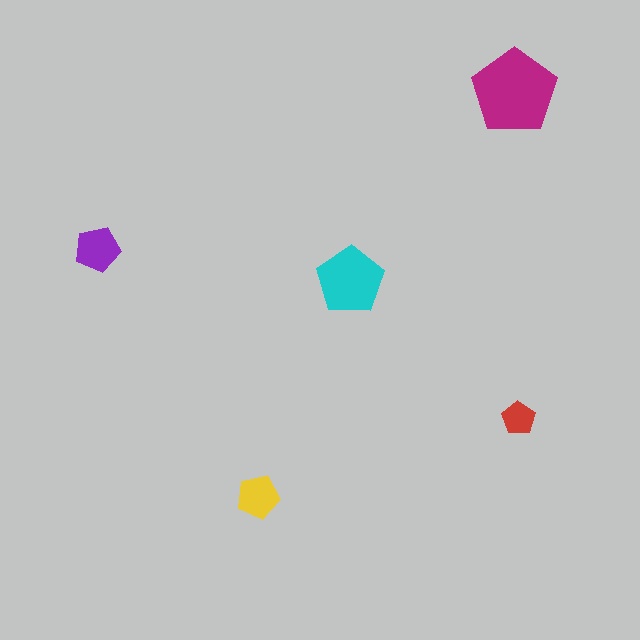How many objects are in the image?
There are 5 objects in the image.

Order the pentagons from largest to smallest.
the magenta one, the cyan one, the purple one, the yellow one, the red one.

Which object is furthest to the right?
The red pentagon is rightmost.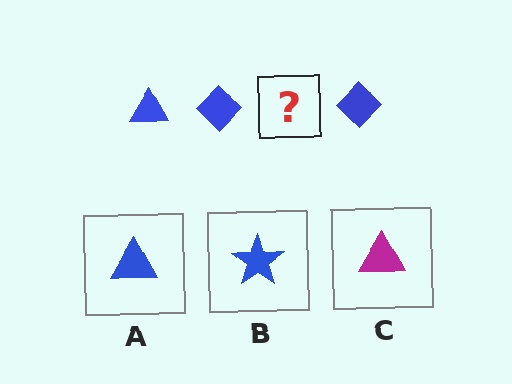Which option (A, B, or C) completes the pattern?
A.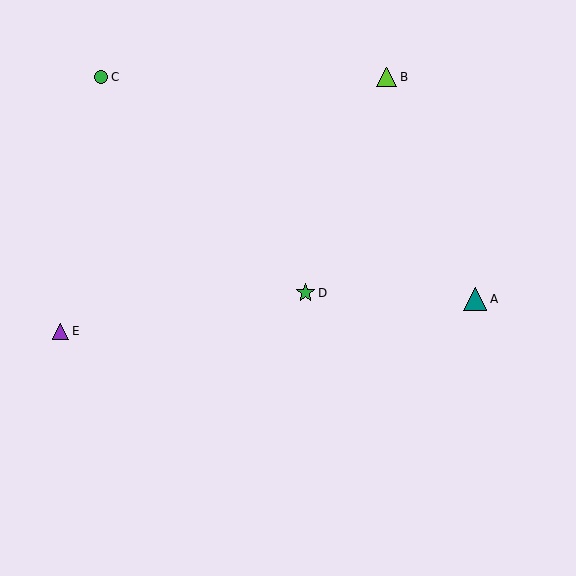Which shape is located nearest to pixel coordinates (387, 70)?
The lime triangle (labeled B) at (387, 77) is nearest to that location.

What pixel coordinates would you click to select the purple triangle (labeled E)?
Click at (61, 331) to select the purple triangle E.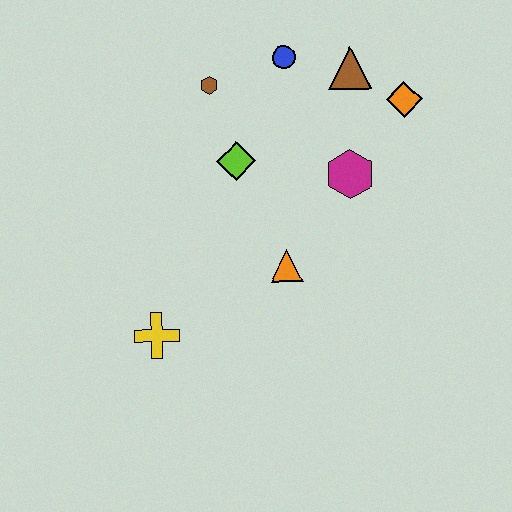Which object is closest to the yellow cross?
The orange triangle is closest to the yellow cross.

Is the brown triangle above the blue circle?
No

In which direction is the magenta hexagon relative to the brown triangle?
The magenta hexagon is below the brown triangle.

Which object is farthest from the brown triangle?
The yellow cross is farthest from the brown triangle.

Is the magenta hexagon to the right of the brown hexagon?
Yes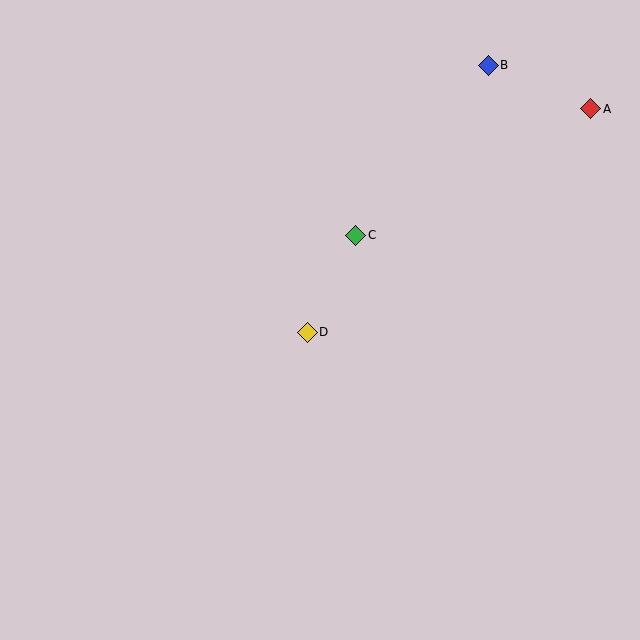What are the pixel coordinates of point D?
Point D is at (307, 332).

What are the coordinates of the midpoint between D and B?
The midpoint between D and B is at (398, 199).